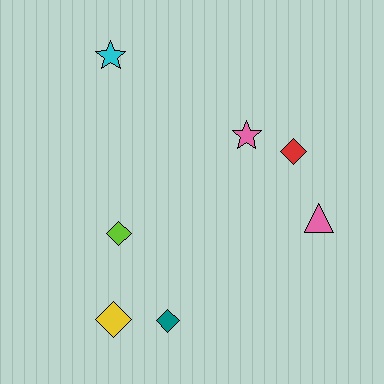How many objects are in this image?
There are 7 objects.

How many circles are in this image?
There are no circles.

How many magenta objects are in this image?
There are no magenta objects.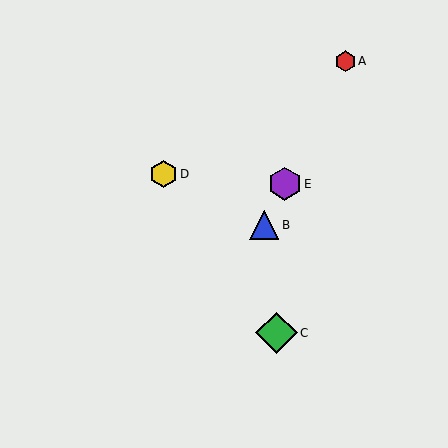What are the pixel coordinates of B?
Object B is at (264, 225).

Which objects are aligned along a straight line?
Objects A, B, E are aligned along a straight line.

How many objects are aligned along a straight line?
3 objects (A, B, E) are aligned along a straight line.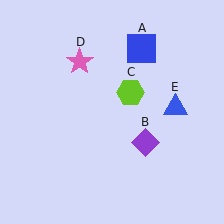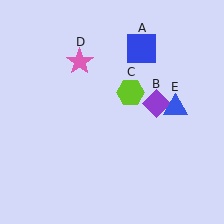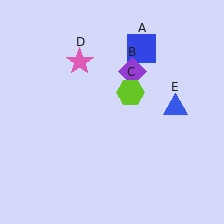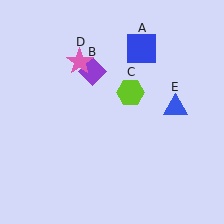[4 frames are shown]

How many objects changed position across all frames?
1 object changed position: purple diamond (object B).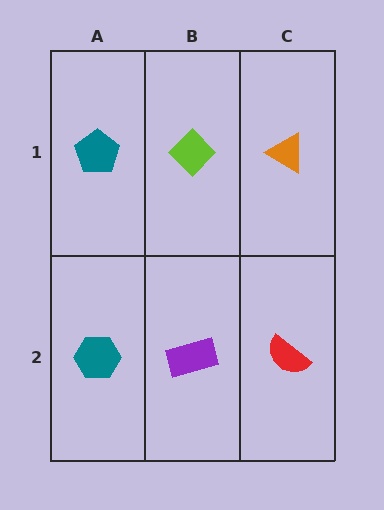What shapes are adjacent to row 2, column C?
An orange triangle (row 1, column C), a purple rectangle (row 2, column B).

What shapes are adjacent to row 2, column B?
A lime diamond (row 1, column B), a teal hexagon (row 2, column A), a red semicircle (row 2, column C).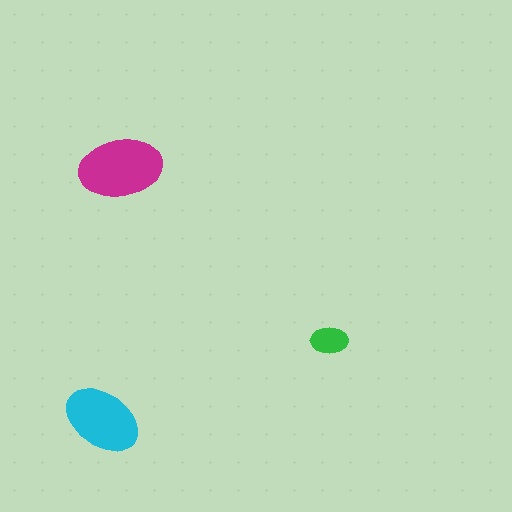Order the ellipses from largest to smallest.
the magenta one, the cyan one, the green one.